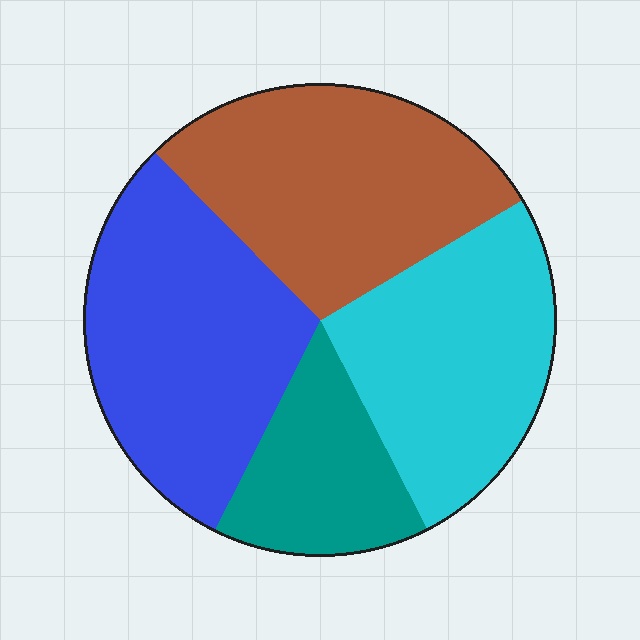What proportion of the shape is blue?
Blue takes up about one third (1/3) of the shape.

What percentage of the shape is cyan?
Cyan takes up about one quarter (1/4) of the shape.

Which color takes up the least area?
Teal, at roughly 15%.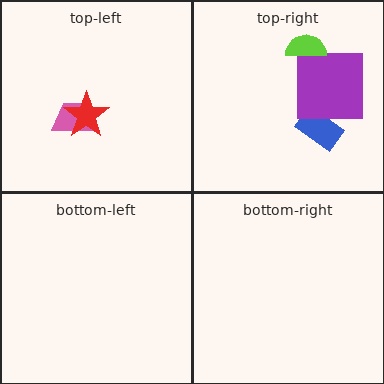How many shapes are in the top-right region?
3.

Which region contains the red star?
The top-left region.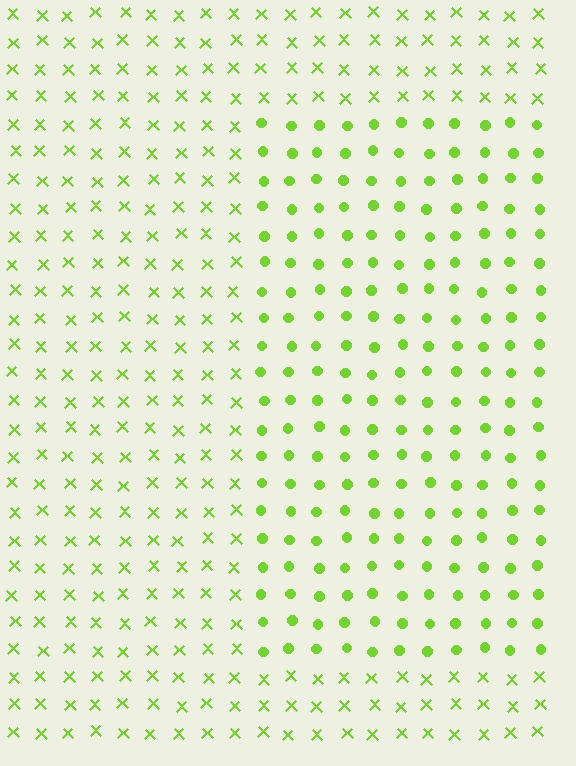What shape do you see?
I see a rectangle.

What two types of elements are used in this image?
The image uses circles inside the rectangle region and X marks outside it.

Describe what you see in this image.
The image is filled with small lime elements arranged in a uniform grid. A rectangle-shaped region contains circles, while the surrounding area contains X marks. The boundary is defined purely by the change in element shape.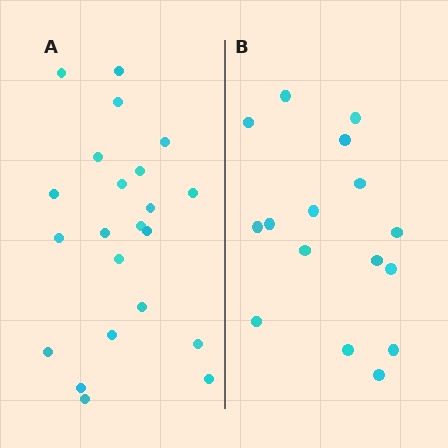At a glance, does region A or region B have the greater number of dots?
Region A (the left region) has more dots.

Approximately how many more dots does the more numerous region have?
Region A has about 6 more dots than region B.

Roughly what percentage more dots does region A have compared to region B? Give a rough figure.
About 40% more.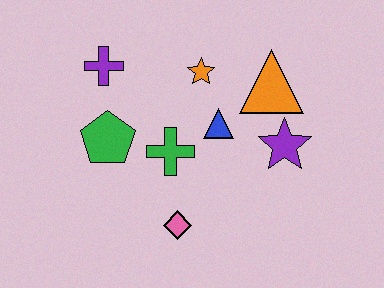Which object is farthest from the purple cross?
The purple star is farthest from the purple cross.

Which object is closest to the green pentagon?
The green cross is closest to the green pentagon.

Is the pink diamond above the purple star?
No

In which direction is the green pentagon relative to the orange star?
The green pentagon is to the left of the orange star.